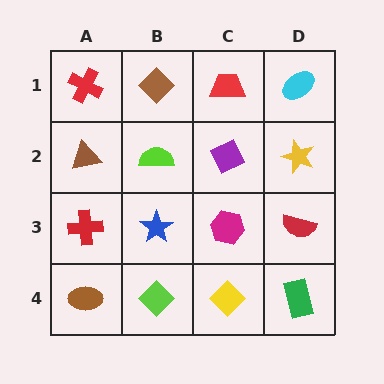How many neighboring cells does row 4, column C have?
3.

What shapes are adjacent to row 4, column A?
A red cross (row 3, column A), a lime diamond (row 4, column B).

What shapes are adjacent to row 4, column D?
A red semicircle (row 3, column D), a yellow diamond (row 4, column C).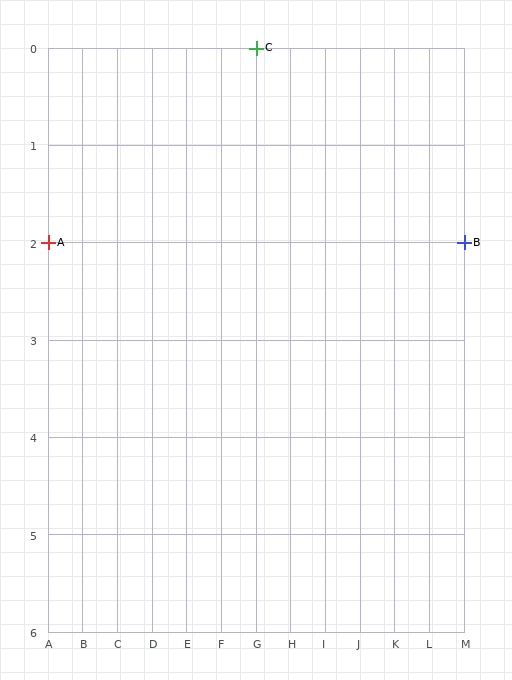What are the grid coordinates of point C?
Point C is at grid coordinates (G, 0).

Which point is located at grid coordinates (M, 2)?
Point B is at (M, 2).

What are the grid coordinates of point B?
Point B is at grid coordinates (M, 2).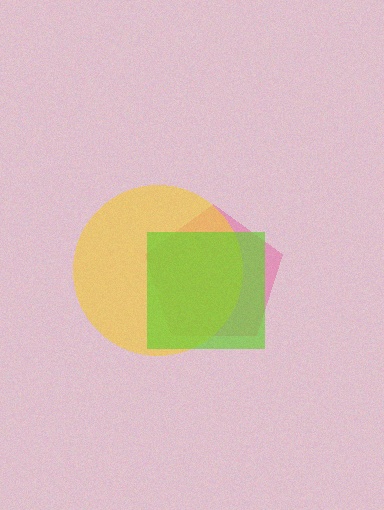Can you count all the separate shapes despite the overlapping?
Yes, there are 3 separate shapes.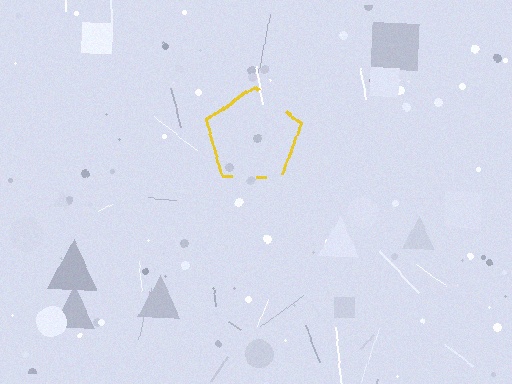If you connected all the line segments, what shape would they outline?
They would outline a pentagon.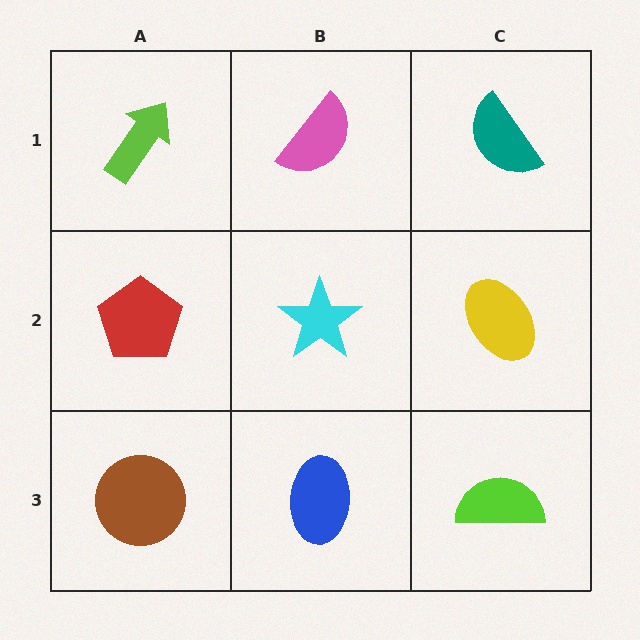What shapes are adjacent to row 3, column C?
A yellow ellipse (row 2, column C), a blue ellipse (row 3, column B).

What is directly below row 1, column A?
A red pentagon.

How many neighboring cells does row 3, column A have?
2.